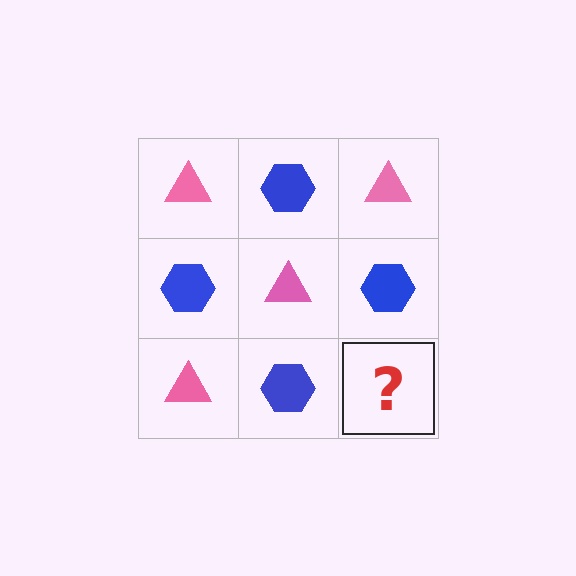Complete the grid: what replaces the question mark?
The question mark should be replaced with a pink triangle.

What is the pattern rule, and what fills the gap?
The rule is that it alternates pink triangle and blue hexagon in a checkerboard pattern. The gap should be filled with a pink triangle.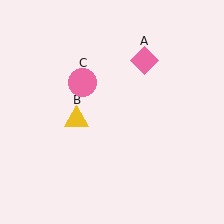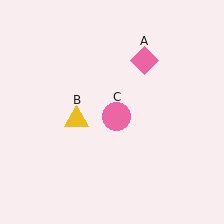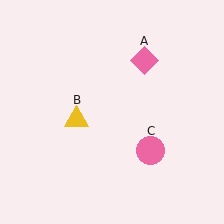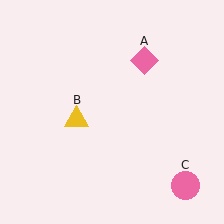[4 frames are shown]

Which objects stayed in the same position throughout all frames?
Pink diamond (object A) and yellow triangle (object B) remained stationary.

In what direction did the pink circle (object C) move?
The pink circle (object C) moved down and to the right.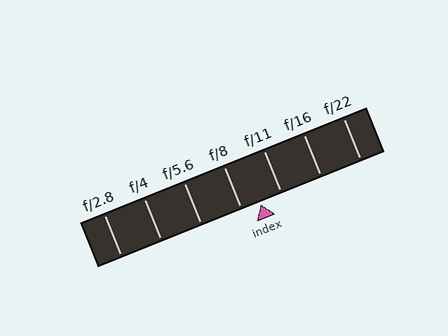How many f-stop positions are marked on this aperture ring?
There are 7 f-stop positions marked.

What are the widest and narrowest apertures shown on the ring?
The widest aperture shown is f/2.8 and the narrowest is f/22.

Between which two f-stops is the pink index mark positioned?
The index mark is between f/8 and f/11.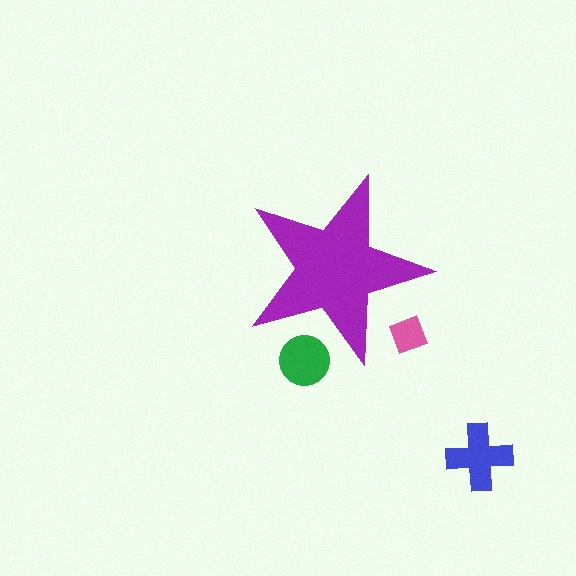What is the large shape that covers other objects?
A purple star.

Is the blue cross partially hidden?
No, the blue cross is fully visible.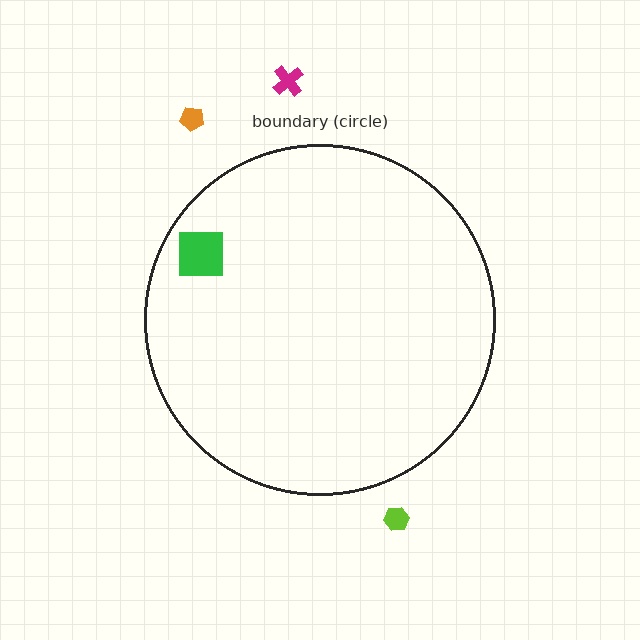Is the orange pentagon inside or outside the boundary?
Outside.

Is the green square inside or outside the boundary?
Inside.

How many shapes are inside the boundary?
1 inside, 3 outside.